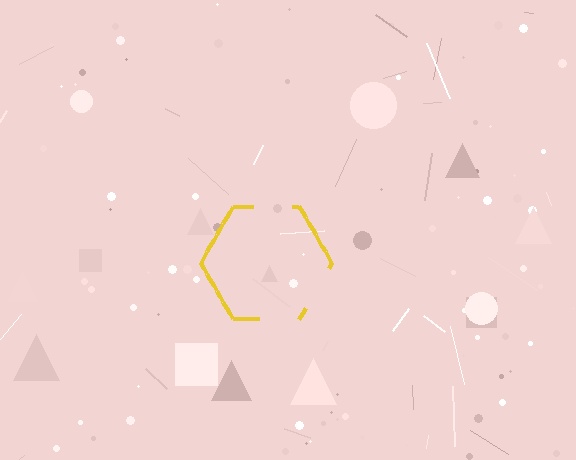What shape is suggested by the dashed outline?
The dashed outline suggests a hexagon.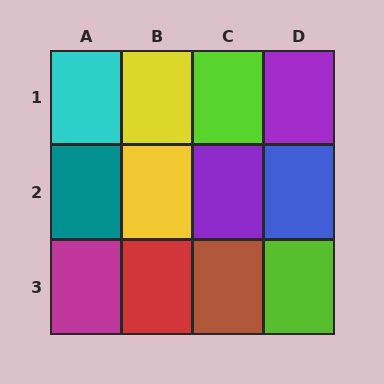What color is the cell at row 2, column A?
Teal.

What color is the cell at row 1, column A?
Cyan.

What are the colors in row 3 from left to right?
Magenta, red, brown, lime.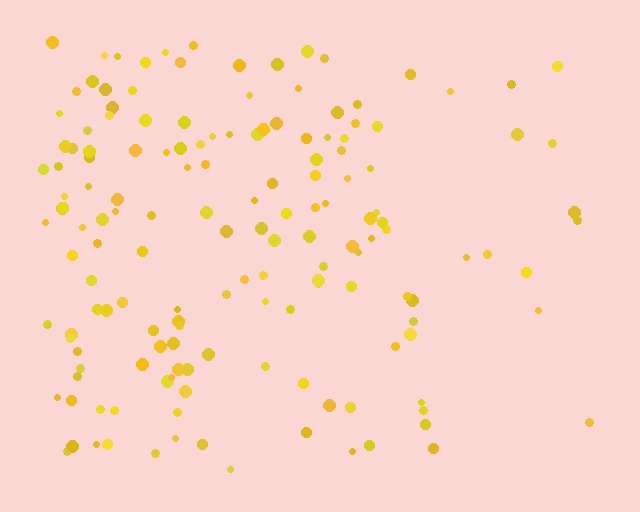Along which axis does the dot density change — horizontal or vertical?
Horizontal.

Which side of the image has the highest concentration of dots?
The left.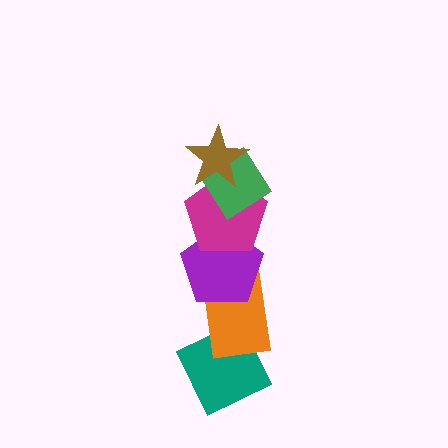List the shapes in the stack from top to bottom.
From top to bottom: the brown star, the green diamond, the magenta pentagon, the purple pentagon, the orange rectangle, the teal diamond.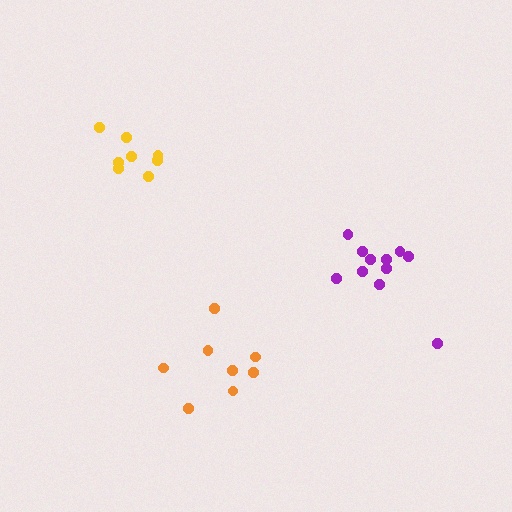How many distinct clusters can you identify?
There are 3 distinct clusters.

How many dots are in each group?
Group 1: 8 dots, Group 2: 11 dots, Group 3: 8 dots (27 total).